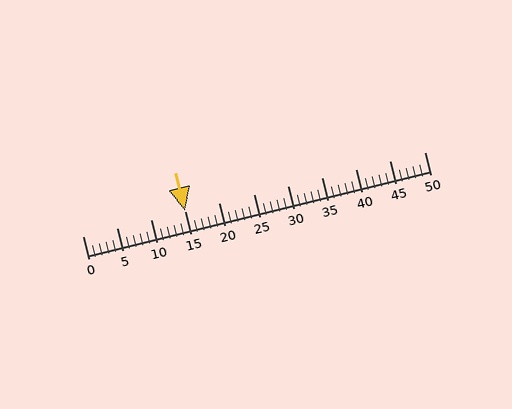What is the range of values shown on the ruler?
The ruler shows values from 0 to 50.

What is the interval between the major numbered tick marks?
The major tick marks are spaced 5 units apart.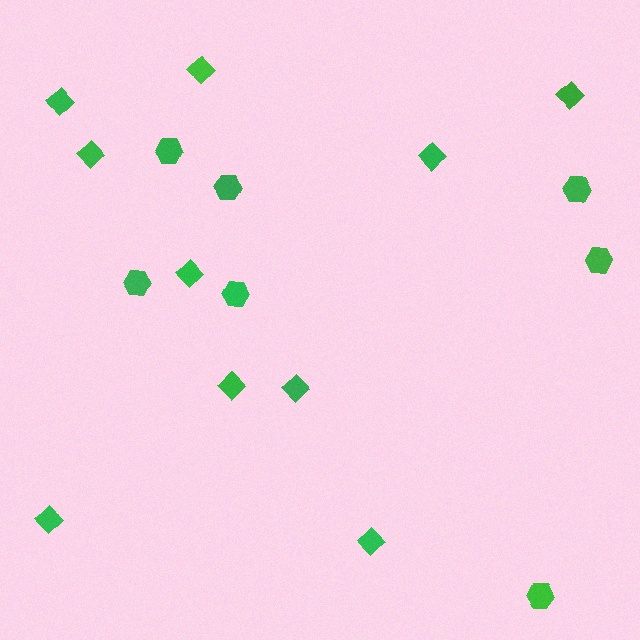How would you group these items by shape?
There are 2 groups: one group of diamonds (10) and one group of hexagons (7).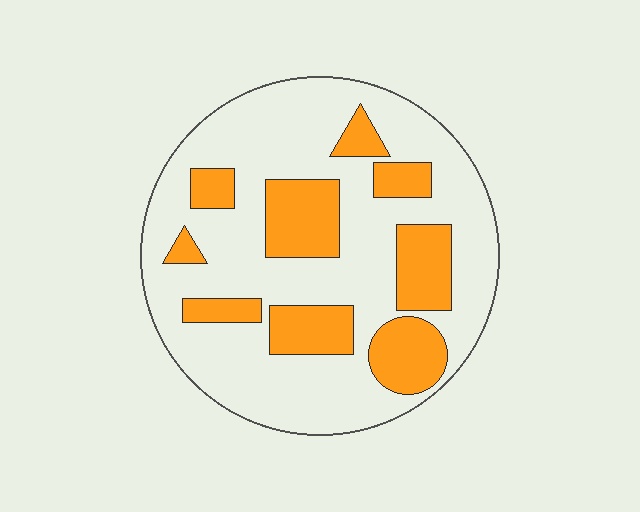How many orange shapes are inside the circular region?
9.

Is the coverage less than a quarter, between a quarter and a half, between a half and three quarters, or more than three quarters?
Between a quarter and a half.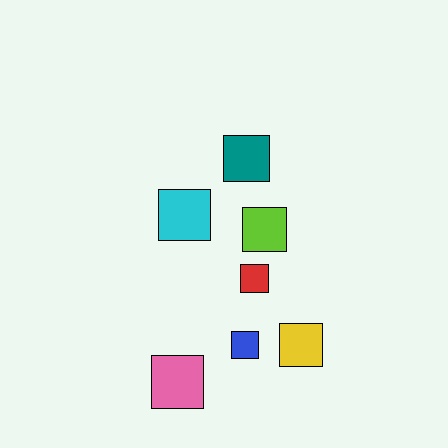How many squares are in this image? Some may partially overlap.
There are 7 squares.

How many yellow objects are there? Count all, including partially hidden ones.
There is 1 yellow object.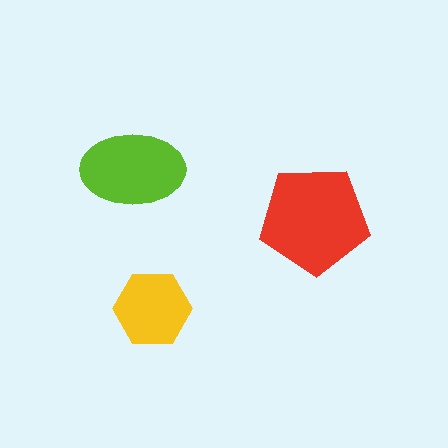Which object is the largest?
The red pentagon.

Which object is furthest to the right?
The red pentagon is rightmost.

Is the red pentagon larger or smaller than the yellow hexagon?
Larger.